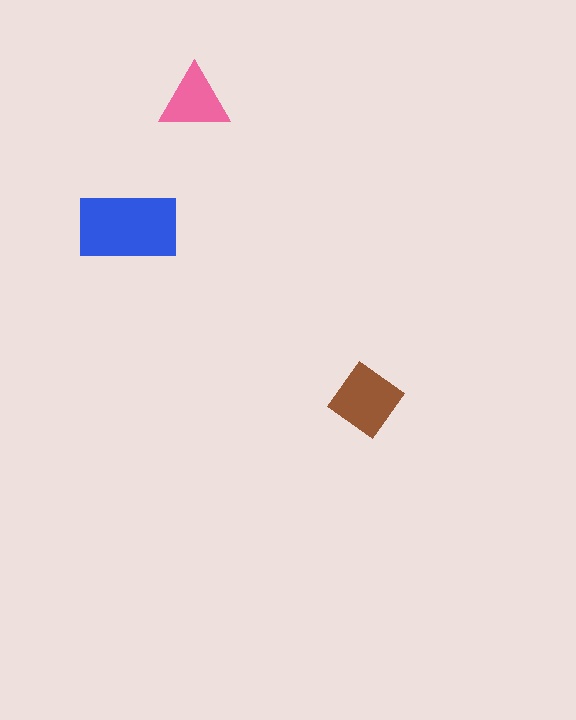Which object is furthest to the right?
The brown diamond is rightmost.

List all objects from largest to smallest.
The blue rectangle, the brown diamond, the pink triangle.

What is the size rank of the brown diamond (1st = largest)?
2nd.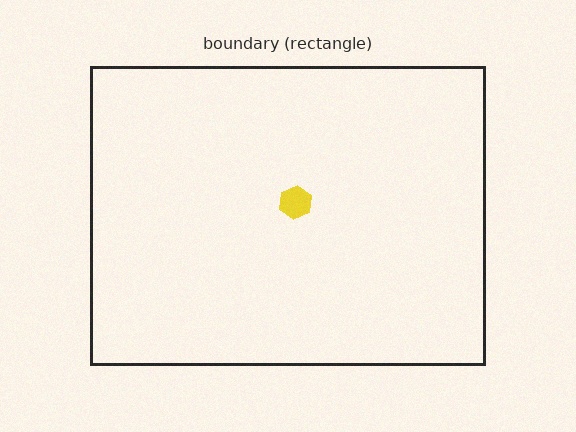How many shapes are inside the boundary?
1 inside, 0 outside.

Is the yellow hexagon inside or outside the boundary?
Inside.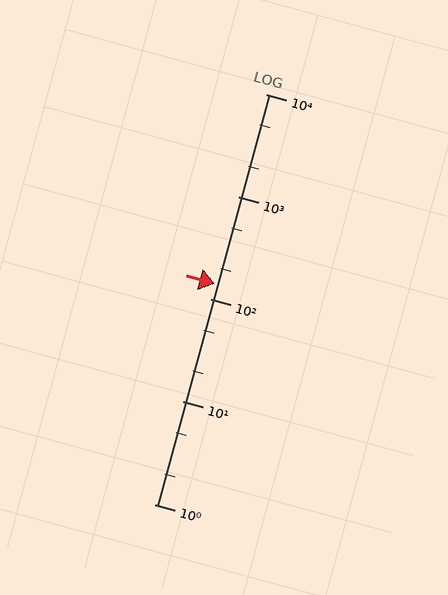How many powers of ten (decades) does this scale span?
The scale spans 4 decades, from 1 to 10000.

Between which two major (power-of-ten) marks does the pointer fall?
The pointer is between 100 and 1000.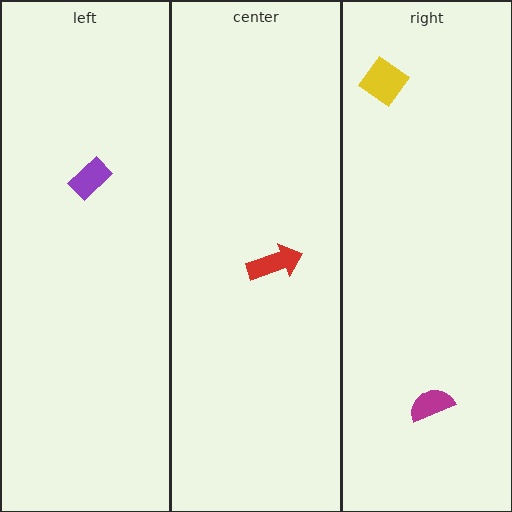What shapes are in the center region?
The red arrow.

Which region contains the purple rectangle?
The left region.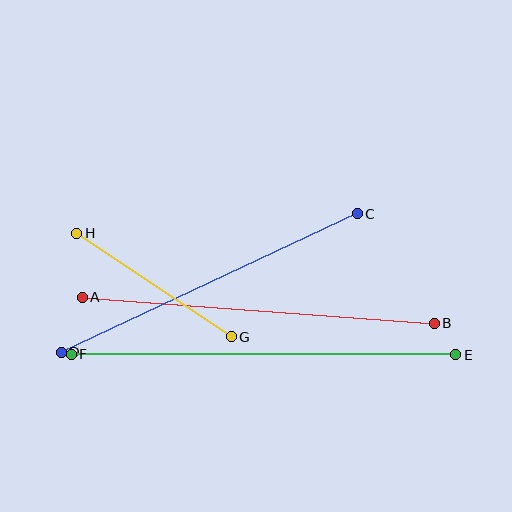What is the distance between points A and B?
The distance is approximately 353 pixels.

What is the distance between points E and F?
The distance is approximately 385 pixels.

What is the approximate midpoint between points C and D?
The midpoint is at approximately (209, 283) pixels.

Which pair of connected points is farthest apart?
Points E and F are farthest apart.